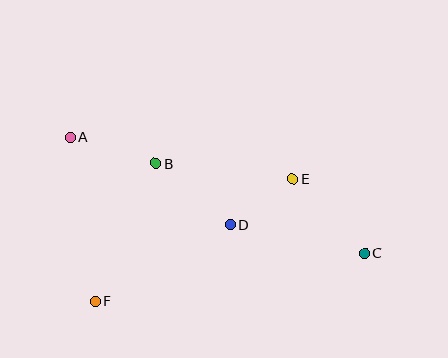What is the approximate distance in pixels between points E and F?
The distance between E and F is approximately 233 pixels.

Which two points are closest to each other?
Points D and E are closest to each other.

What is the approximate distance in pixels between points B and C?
The distance between B and C is approximately 227 pixels.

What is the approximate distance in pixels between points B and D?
The distance between B and D is approximately 96 pixels.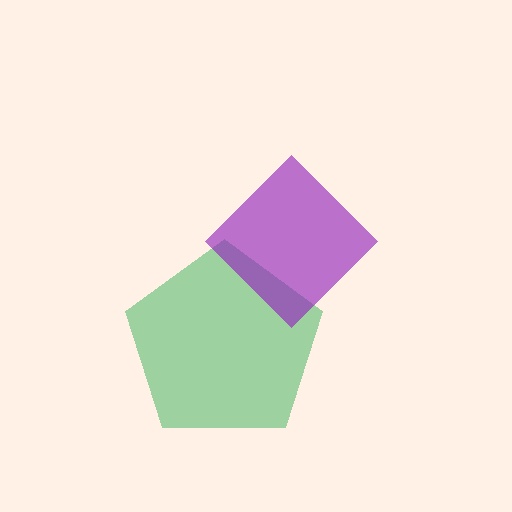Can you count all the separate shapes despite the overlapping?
Yes, there are 2 separate shapes.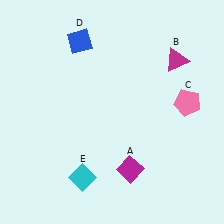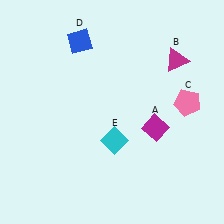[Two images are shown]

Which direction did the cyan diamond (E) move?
The cyan diamond (E) moved up.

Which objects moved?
The objects that moved are: the magenta diamond (A), the cyan diamond (E).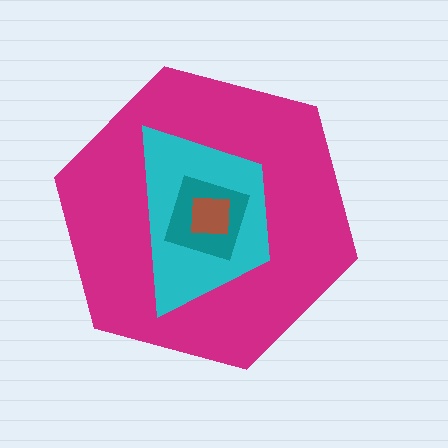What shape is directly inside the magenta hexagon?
The cyan trapezoid.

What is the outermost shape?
The magenta hexagon.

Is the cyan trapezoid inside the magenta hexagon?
Yes.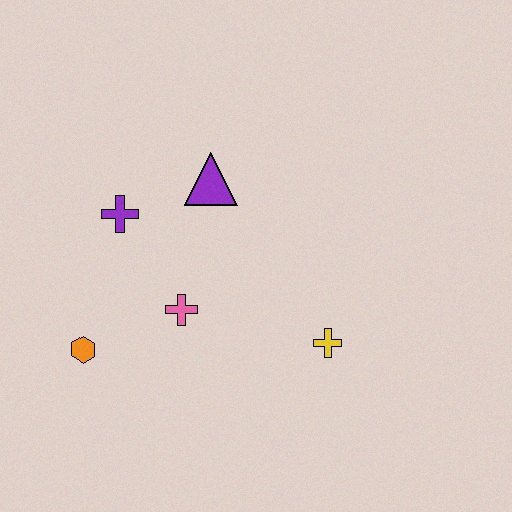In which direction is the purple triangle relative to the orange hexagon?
The purple triangle is above the orange hexagon.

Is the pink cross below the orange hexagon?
No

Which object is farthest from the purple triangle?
The orange hexagon is farthest from the purple triangle.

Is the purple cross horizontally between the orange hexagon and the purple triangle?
Yes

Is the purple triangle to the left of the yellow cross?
Yes